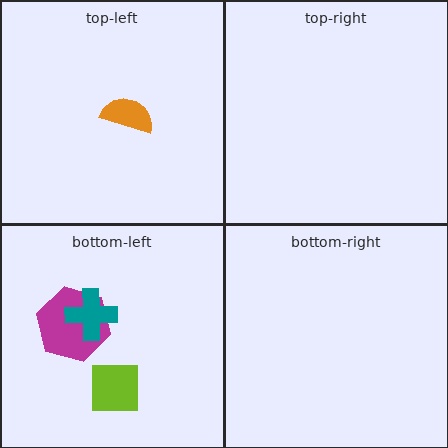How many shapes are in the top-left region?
1.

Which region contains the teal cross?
The bottom-left region.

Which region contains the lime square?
The bottom-left region.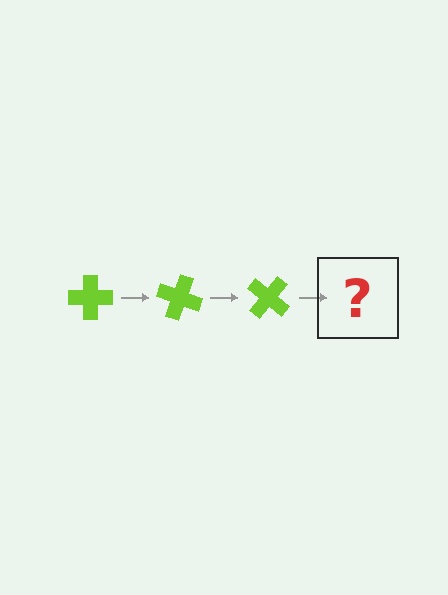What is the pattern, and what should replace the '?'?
The pattern is that the cross rotates 20 degrees each step. The '?' should be a lime cross rotated 60 degrees.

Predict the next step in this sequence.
The next step is a lime cross rotated 60 degrees.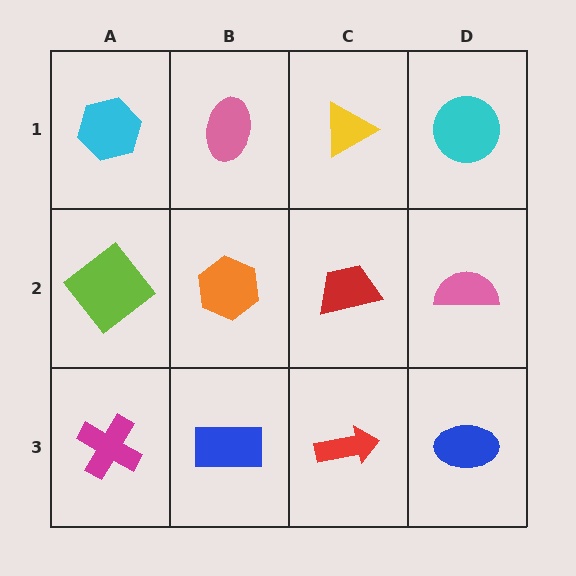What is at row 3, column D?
A blue ellipse.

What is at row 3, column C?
A red arrow.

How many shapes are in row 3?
4 shapes.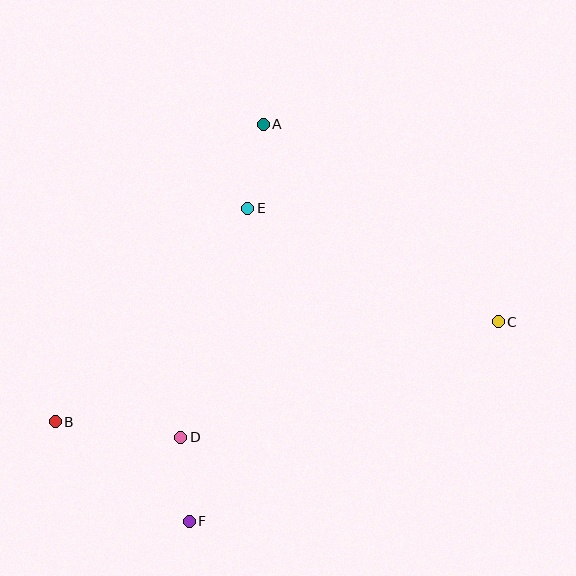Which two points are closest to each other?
Points D and F are closest to each other.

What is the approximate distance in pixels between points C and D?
The distance between C and D is approximately 338 pixels.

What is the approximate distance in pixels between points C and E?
The distance between C and E is approximately 275 pixels.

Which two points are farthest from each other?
Points B and C are farthest from each other.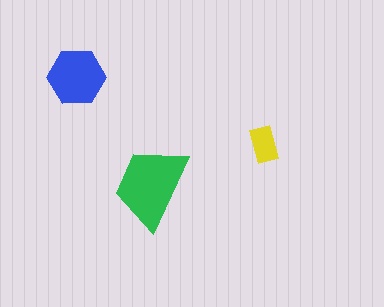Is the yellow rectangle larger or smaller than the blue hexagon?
Smaller.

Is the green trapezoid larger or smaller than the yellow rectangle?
Larger.